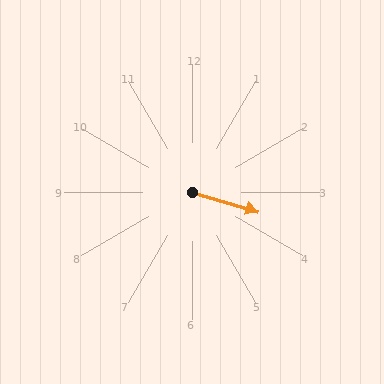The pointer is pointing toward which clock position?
Roughly 4 o'clock.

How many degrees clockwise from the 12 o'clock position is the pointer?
Approximately 106 degrees.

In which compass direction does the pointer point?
East.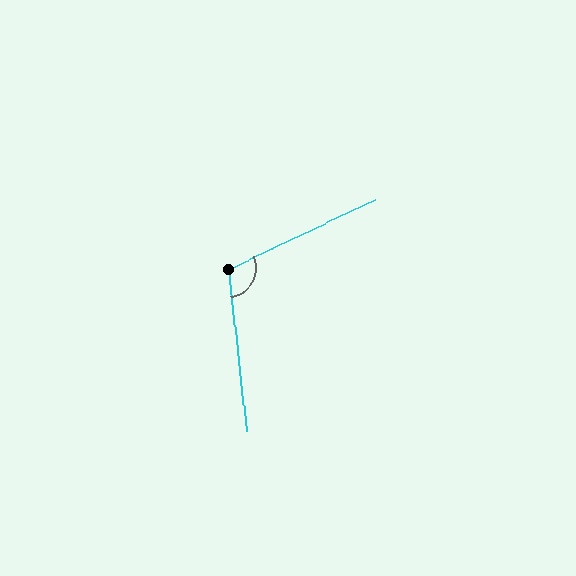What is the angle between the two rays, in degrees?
Approximately 109 degrees.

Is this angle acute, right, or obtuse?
It is obtuse.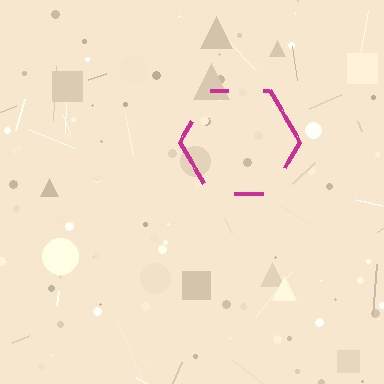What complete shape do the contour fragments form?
The contour fragments form a hexagon.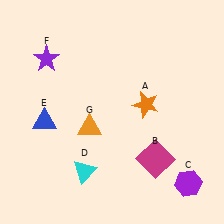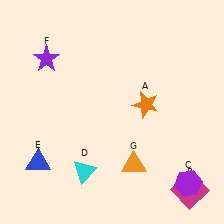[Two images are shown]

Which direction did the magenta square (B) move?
The magenta square (B) moved right.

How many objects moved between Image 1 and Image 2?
3 objects moved between the two images.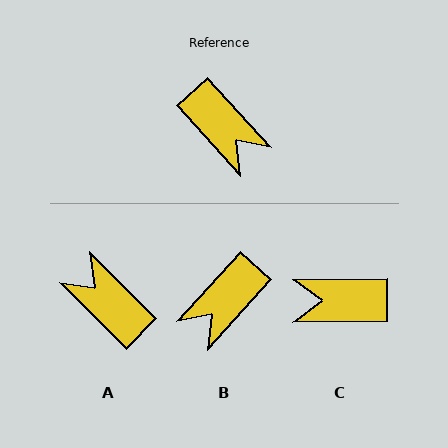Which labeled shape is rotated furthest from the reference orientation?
A, about 177 degrees away.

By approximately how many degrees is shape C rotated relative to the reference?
Approximately 132 degrees clockwise.